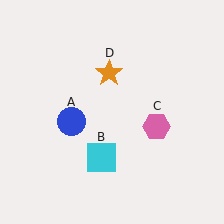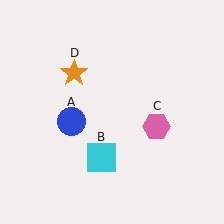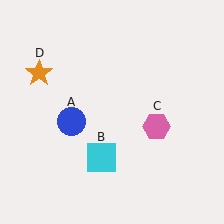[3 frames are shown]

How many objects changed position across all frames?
1 object changed position: orange star (object D).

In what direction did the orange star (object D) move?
The orange star (object D) moved left.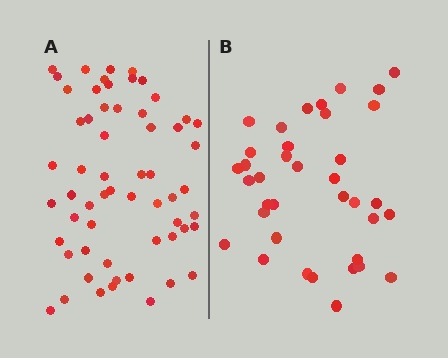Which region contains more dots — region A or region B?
Region A (the left region) has more dots.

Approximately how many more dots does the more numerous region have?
Region A has approximately 20 more dots than region B.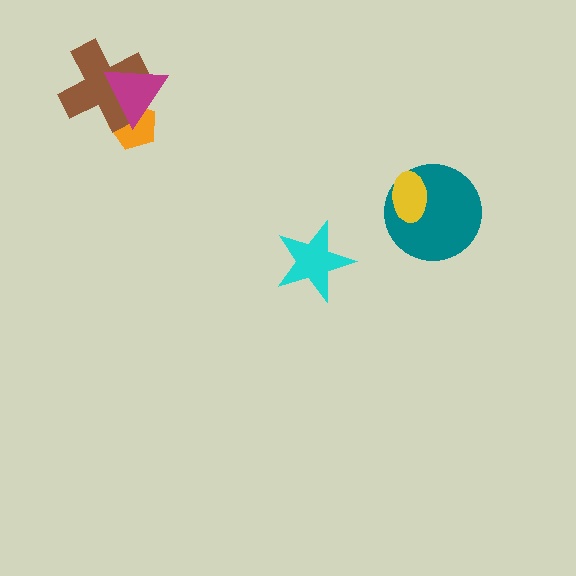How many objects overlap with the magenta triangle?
2 objects overlap with the magenta triangle.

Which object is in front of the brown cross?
The magenta triangle is in front of the brown cross.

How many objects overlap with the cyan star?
0 objects overlap with the cyan star.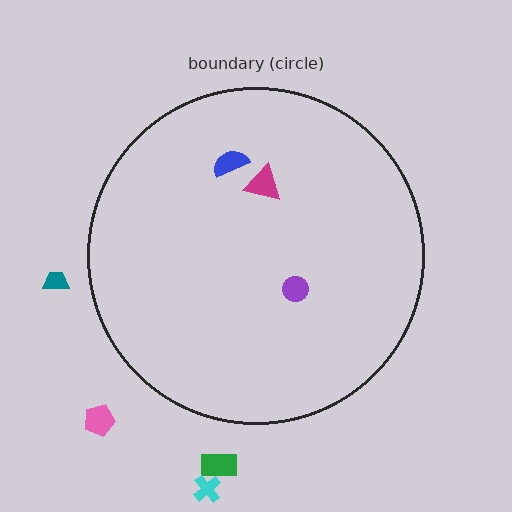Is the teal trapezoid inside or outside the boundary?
Outside.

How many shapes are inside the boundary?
3 inside, 4 outside.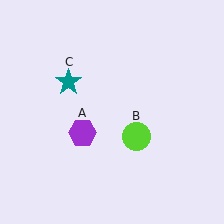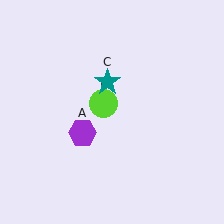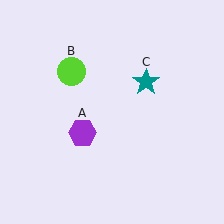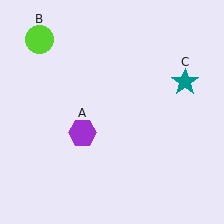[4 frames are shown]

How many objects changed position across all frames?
2 objects changed position: lime circle (object B), teal star (object C).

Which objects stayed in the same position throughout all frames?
Purple hexagon (object A) remained stationary.